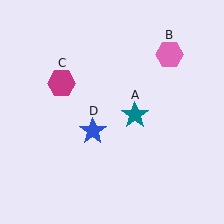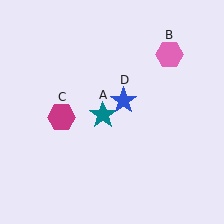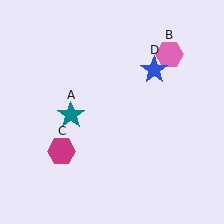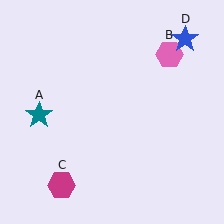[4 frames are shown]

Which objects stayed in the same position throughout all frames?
Pink hexagon (object B) remained stationary.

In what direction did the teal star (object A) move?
The teal star (object A) moved left.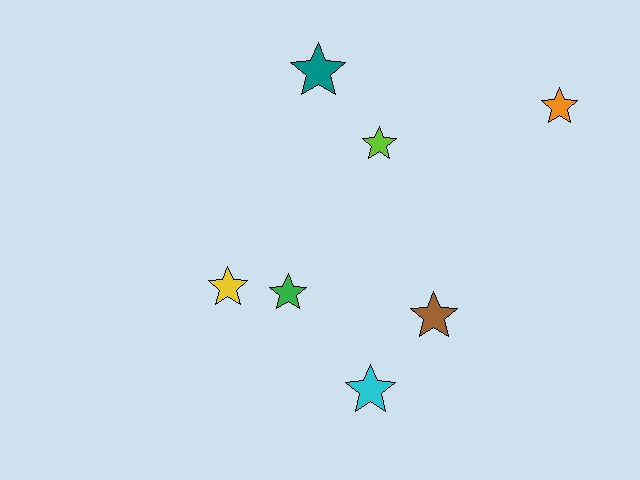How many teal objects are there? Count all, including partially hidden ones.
There is 1 teal object.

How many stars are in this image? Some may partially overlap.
There are 7 stars.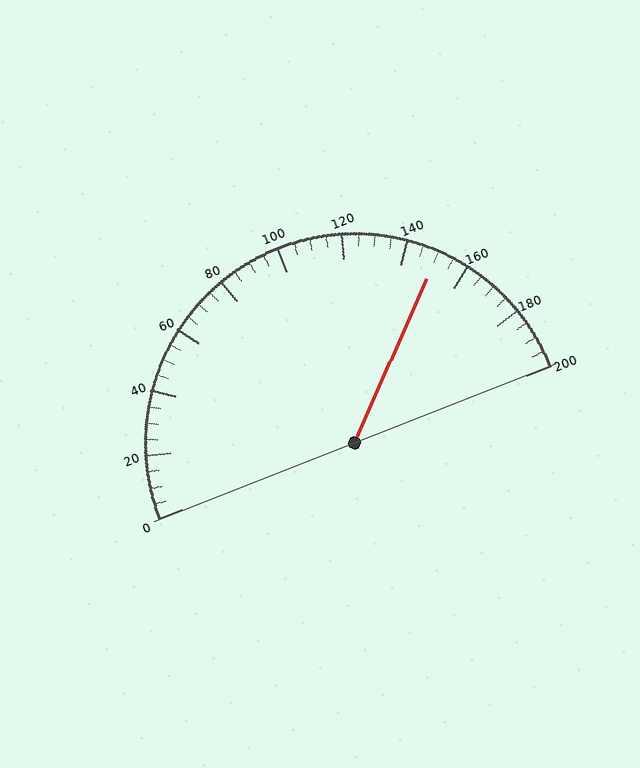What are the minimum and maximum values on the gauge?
The gauge ranges from 0 to 200.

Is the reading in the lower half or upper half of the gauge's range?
The reading is in the upper half of the range (0 to 200).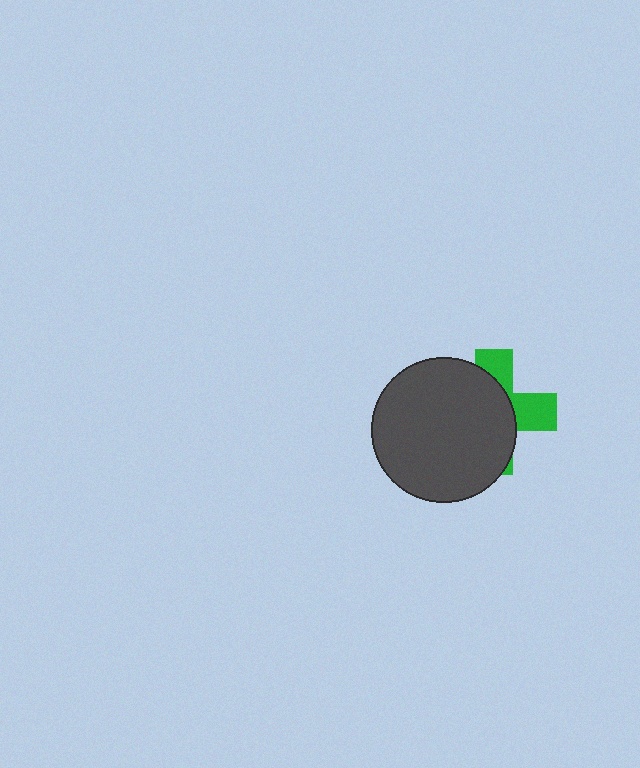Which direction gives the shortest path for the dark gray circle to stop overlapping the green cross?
Moving left gives the shortest separation.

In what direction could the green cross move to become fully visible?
The green cross could move right. That would shift it out from behind the dark gray circle entirely.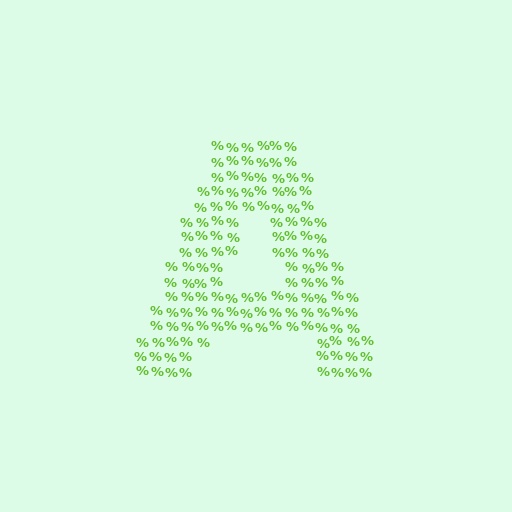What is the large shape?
The large shape is the letter A.